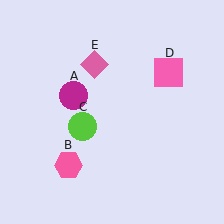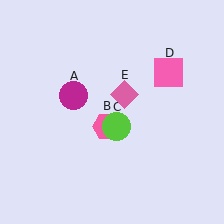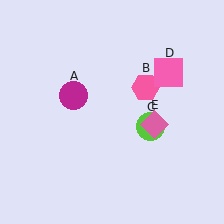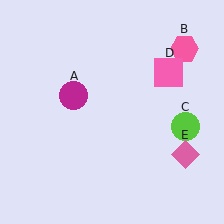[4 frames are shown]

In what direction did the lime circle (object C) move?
The lime circle (object C) moved right.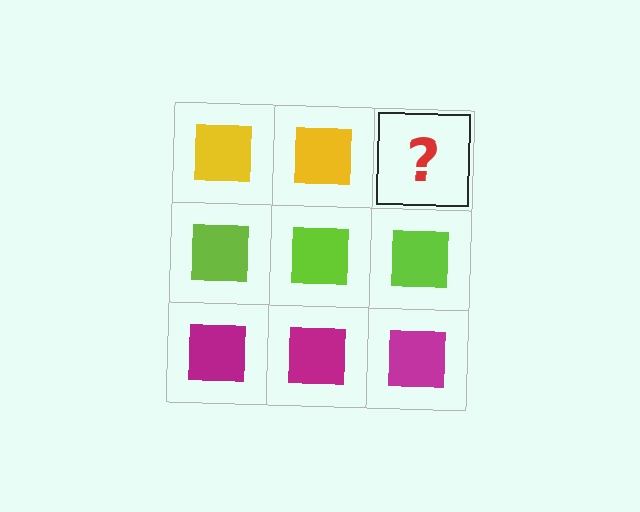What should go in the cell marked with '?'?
The missing cell should contain a yellow square.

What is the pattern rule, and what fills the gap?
The rule is that each row has a consistent color. The gap should be filled with a yellow square.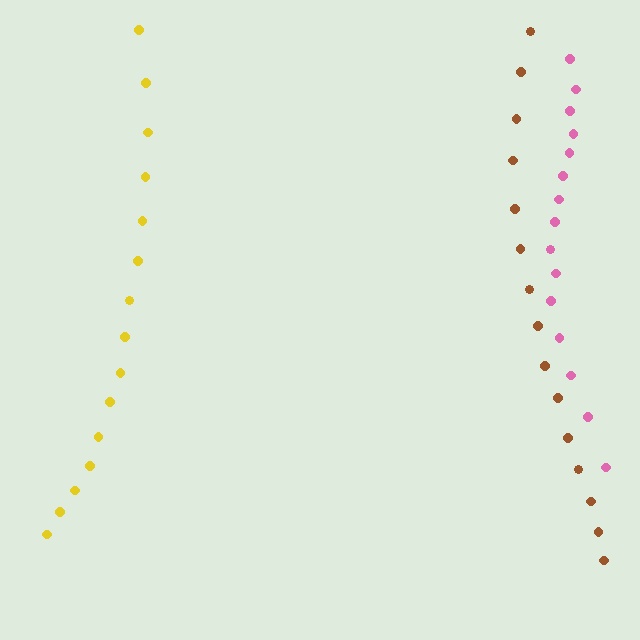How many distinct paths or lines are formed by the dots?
There are 3 distinct paths.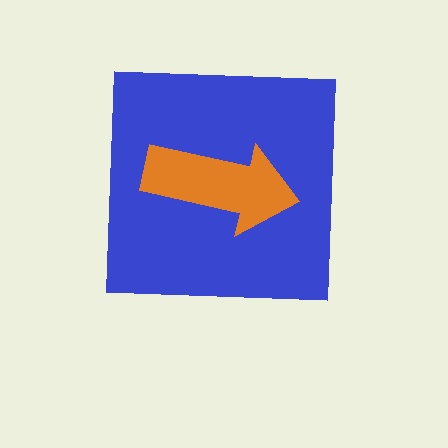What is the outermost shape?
The blue square.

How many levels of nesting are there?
2.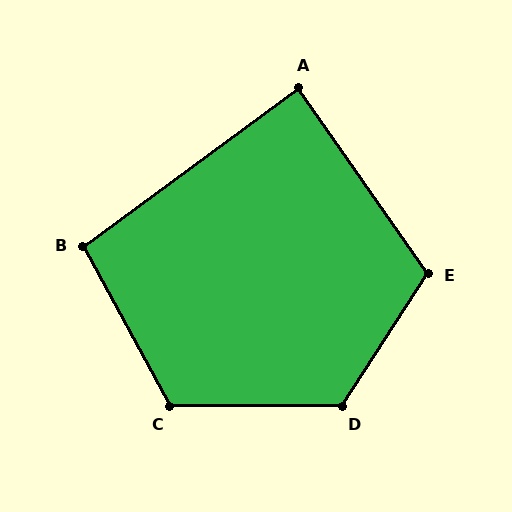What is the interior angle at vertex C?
Approximately 118 degrees (obtuse).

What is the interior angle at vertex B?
Approximately 98 degrees (obtuse).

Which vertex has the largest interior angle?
D, at approximately 123 degrees.